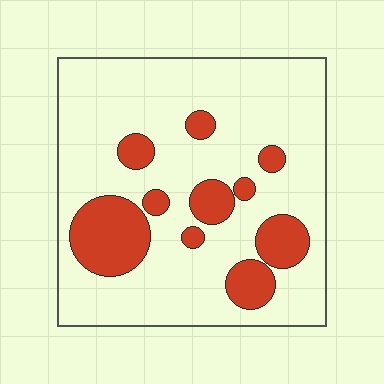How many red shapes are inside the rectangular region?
10.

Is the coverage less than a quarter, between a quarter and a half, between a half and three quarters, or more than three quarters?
Less than a quarter.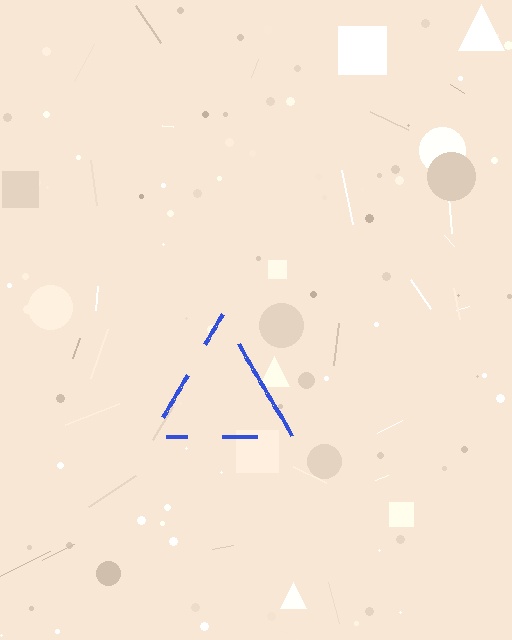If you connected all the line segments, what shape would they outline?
They would outline a triangle.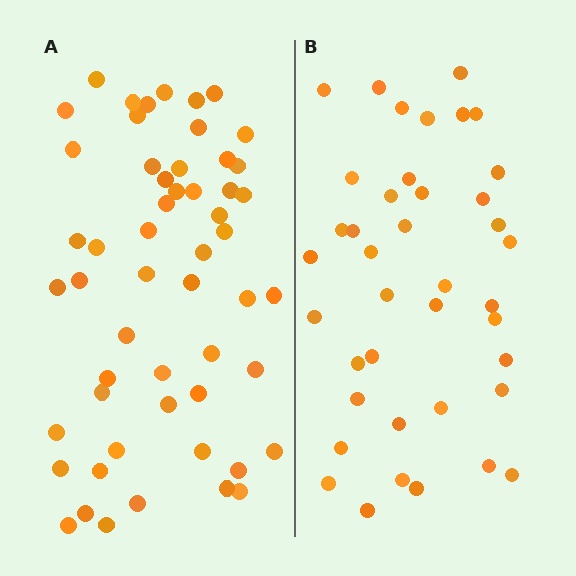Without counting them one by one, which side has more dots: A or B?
Region A (the left region) has more dots.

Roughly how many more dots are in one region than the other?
Region A has approximately 15 more dots than region B.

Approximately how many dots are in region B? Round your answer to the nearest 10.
About 40 dots.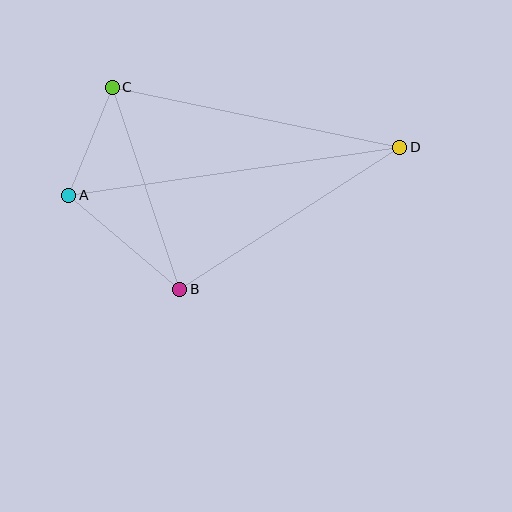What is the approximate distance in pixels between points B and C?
The distance between B and C is approximately 213 pixels.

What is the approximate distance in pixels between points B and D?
The distance between B and D is approximately 261 pixels.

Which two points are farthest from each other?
Points A and D are farthest from each other.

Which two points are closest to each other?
Points A and C are closest to each other.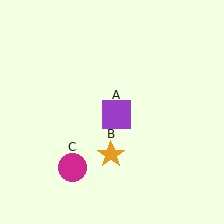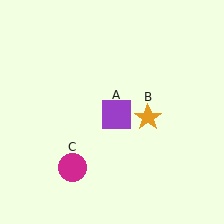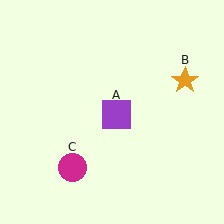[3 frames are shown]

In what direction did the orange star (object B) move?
The orange star (object B) moved up and to the right.